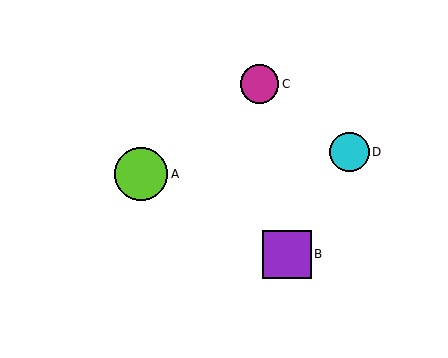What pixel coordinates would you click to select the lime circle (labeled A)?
Click at (141, 174) to select the lime circle A.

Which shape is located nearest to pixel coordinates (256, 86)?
The magenta circle (labeled C) at (259, 84) is nearest to that location.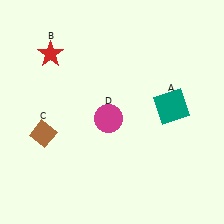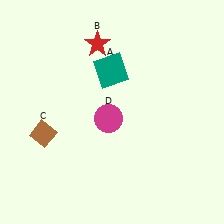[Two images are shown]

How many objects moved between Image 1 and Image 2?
2 objects moved between the two images.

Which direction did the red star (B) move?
The red star (B) moved right.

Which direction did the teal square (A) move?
The teal square (A) moved left.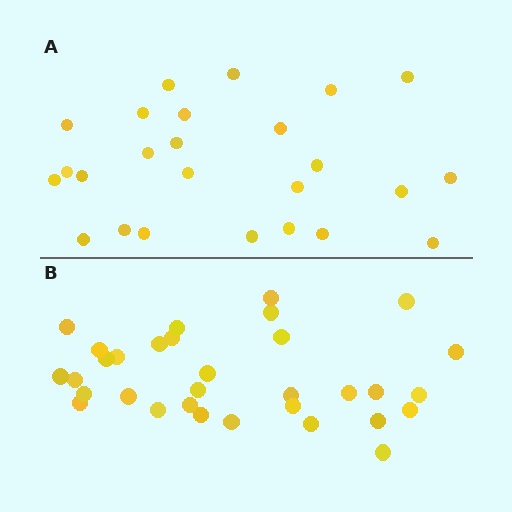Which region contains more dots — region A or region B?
Region B (the bottom region) has more dots.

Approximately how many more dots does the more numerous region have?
Region B has roughly 8 or so more dots than region A.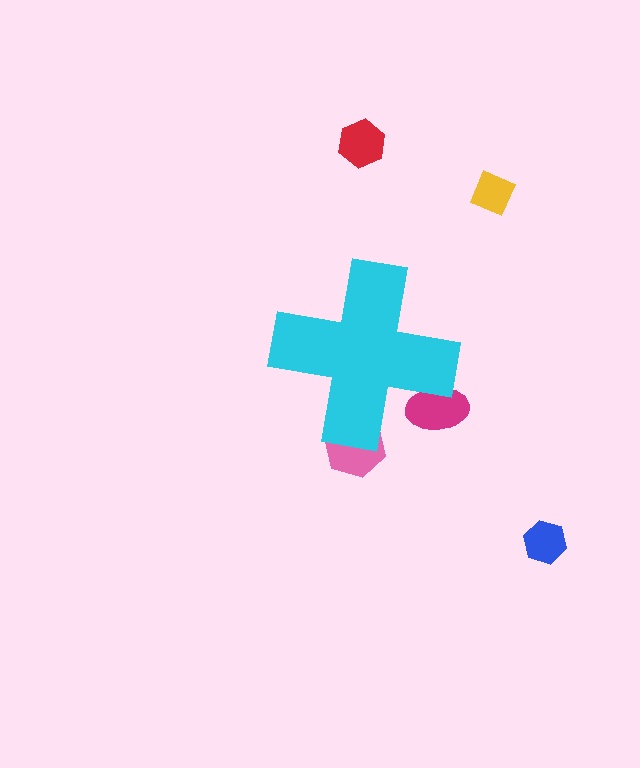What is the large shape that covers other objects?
A cyan cross.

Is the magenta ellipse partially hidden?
Yes, the magenta ellipse is partially hidden behind the cyan cross.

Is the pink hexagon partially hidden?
Yes, the pink hexagon is partially hidden behind the cyan cross.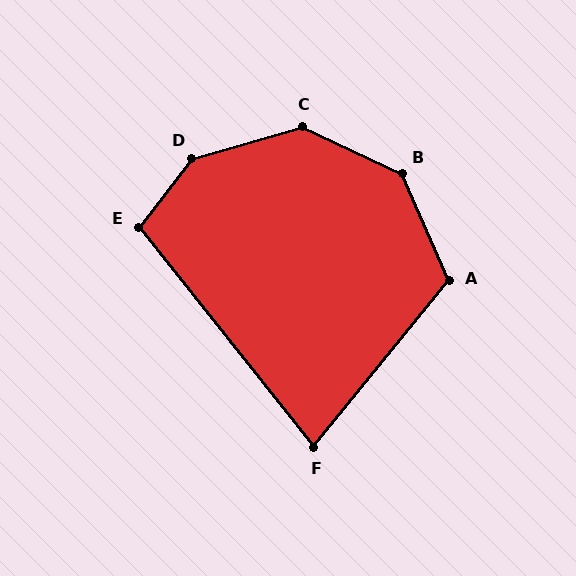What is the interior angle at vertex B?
Approximately 139 degrees (obtuse).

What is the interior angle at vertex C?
Approximately 139 degrees (obtuse).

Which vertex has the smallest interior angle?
F, at approximately 78 degrees.